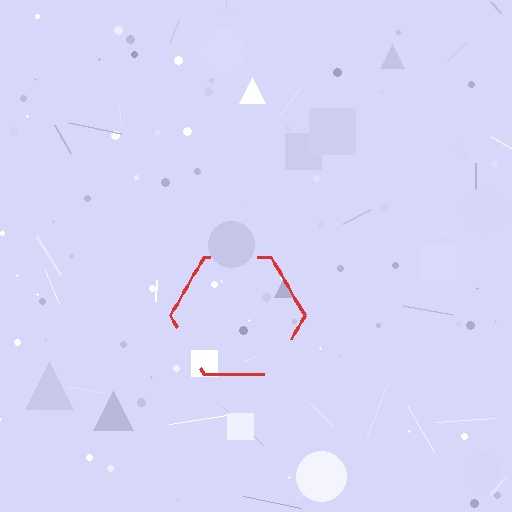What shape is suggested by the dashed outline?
The dashed outline suggests a hexagon.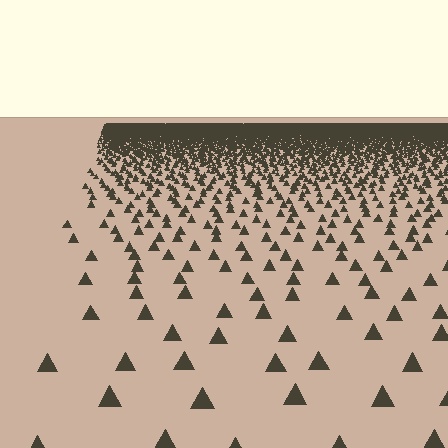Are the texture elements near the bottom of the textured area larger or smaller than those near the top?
Larger. Near the bottom, elements are closer to the viewer and appear at a bigger on-screen size.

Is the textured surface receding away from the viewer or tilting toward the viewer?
The surface is receding away from the viewer. Texture elements get smaller and denser toward the top.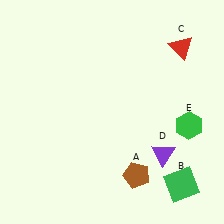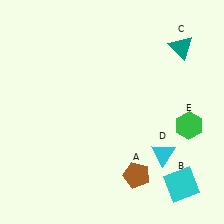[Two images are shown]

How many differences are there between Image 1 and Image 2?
There are 3 differences between the two images.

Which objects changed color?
B changed from green to cyan. C changed from red to teal. D changed from purple to cyan.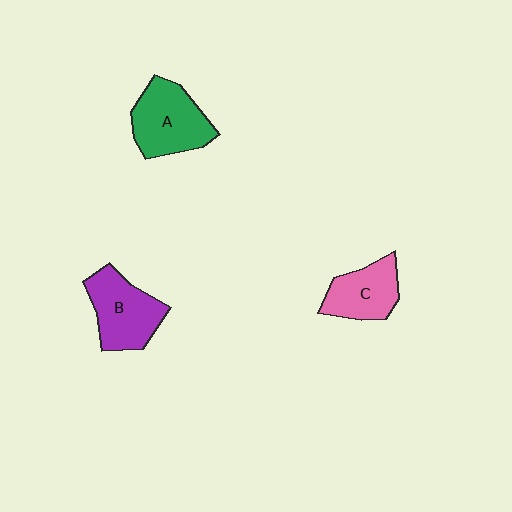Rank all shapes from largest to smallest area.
From largest to smallest: A (green), B (purple), C (pink).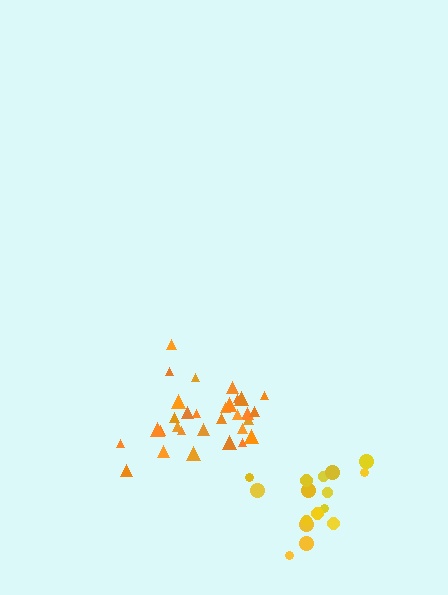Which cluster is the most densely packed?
Orange.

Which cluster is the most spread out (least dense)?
Yellow.